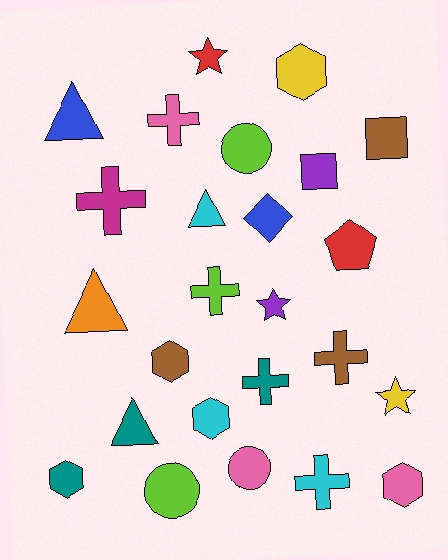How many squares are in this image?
There are 2 squares.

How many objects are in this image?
There are 25 objects.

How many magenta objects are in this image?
There is 1 magenta object.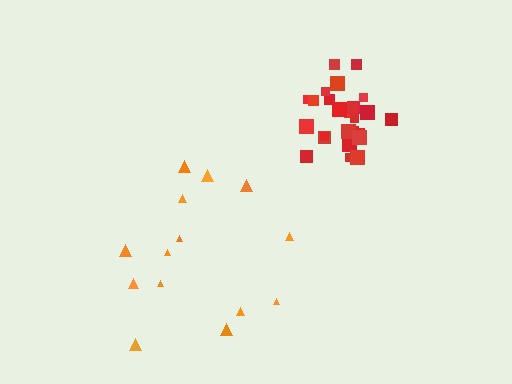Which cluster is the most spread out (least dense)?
Orange.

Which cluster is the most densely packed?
Red.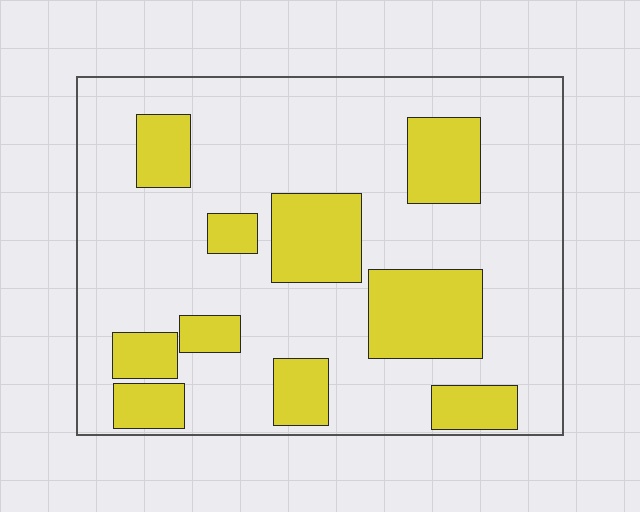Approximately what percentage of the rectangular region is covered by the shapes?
Approximately 25%.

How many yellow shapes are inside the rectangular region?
10.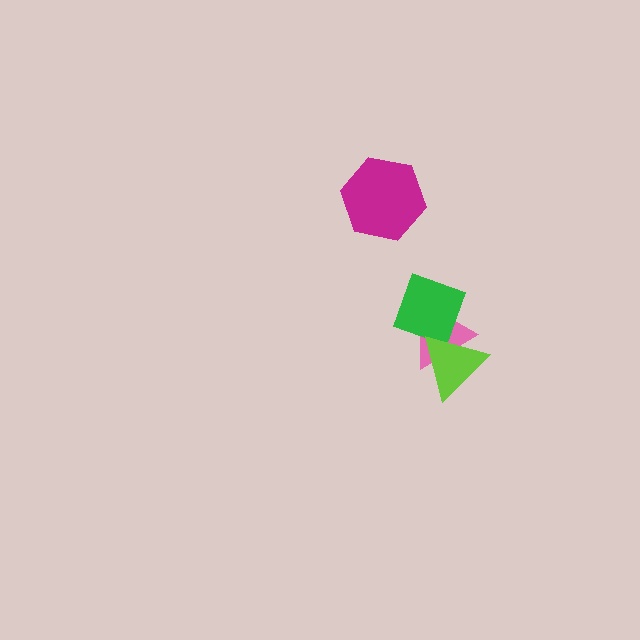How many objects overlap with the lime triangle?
2 objects overlap with the lime triangle.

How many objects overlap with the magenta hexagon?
0 objects overlap with the magenta hexagon.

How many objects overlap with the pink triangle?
2 objects overlap with the pink triangle.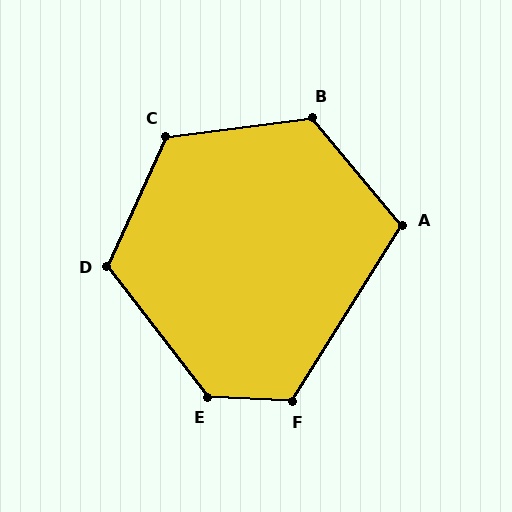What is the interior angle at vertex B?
Approximately 122 degrees (obtuse).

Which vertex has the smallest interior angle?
A, at approximately 108 degrees.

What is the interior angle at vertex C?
Approximately 122 degrees (obtuse).